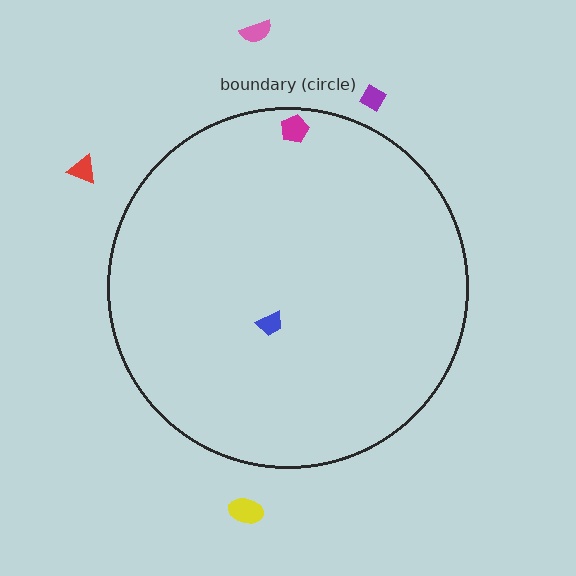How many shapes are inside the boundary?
2 inside, 4 outside.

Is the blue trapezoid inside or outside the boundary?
Inside.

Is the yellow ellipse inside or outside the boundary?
Outside.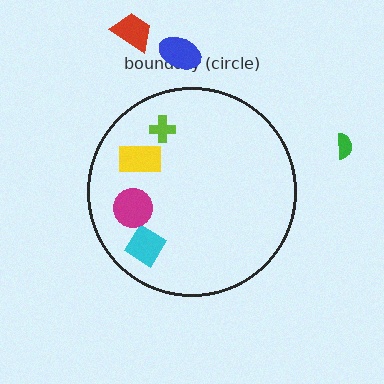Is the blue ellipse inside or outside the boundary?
Outside.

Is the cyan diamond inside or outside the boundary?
Inside.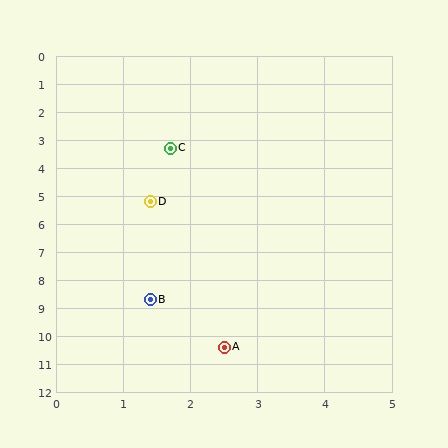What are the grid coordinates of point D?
Point D is at approximately (1.4, 5.2).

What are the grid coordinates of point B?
Point B is at approximately (1.4, 8.7).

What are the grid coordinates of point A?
Point A is at approximately (2.5, 10.4).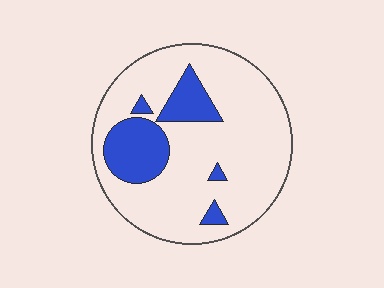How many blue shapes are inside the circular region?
5.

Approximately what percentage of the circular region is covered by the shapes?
Approximately 20%.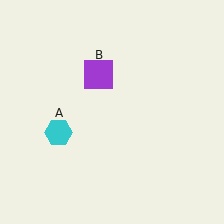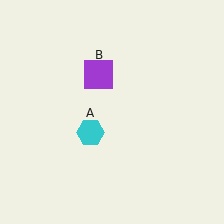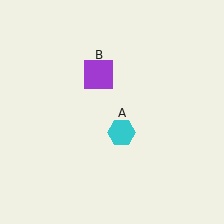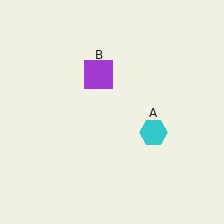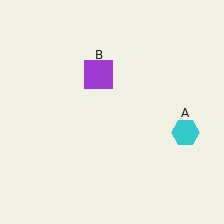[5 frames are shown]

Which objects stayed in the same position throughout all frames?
Purple square (object B) remained stationary.